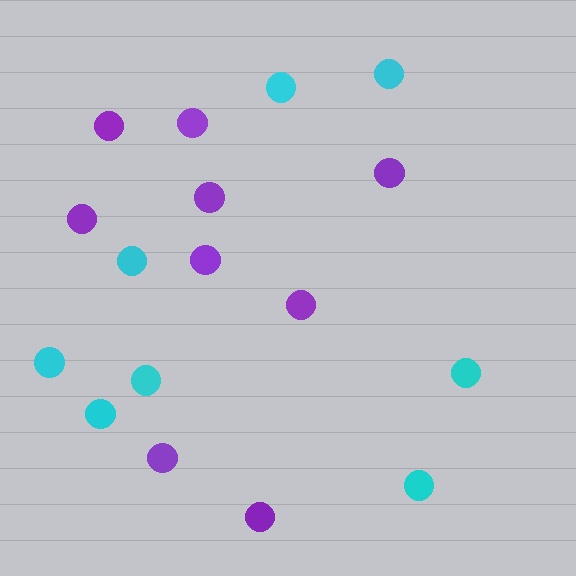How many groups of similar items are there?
There are 2 groups: one group of cyan circles (8) and one group of purple circles (9).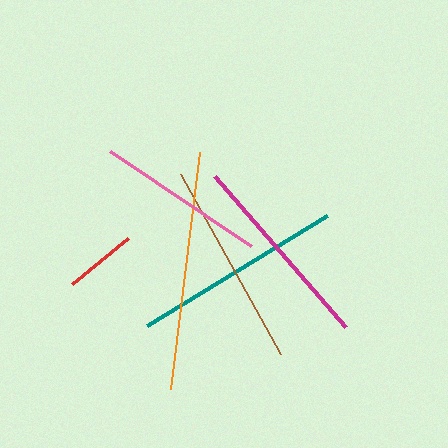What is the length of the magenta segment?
The magenta segment is approximately 200 pixels long.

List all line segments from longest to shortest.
From longest to shortest: orange, teal, brown, magenta, pink, red.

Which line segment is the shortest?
The red line is the shortest at approximately 72 pixels.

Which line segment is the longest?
The orange line is the longest at approximately 239 pixels.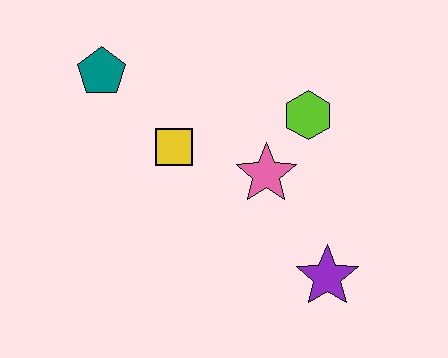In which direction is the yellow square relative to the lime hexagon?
The yellow square is to the left of the lime hexagon.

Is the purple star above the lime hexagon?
No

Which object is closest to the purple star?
The pink star is closest to the purple star.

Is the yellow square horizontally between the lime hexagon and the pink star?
No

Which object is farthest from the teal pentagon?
The purple star is farthest from the teal pentagon.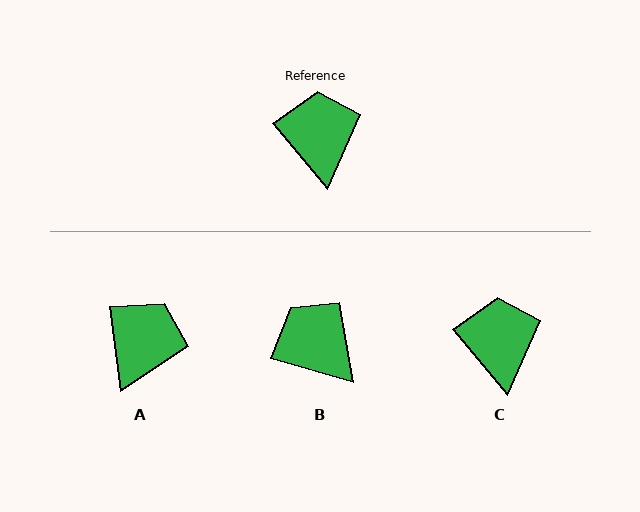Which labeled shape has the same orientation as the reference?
C.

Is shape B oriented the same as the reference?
No, it is off by about 34 degrees.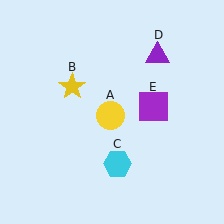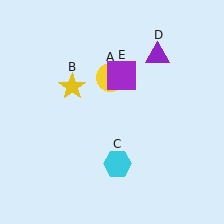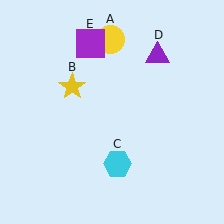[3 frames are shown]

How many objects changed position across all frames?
2 objects changed position: yellow circle (object A), purple square (object E).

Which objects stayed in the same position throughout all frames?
Yellow star (object B) and cyan hexagon (object C) and purple triangle (object D) remained stationary.